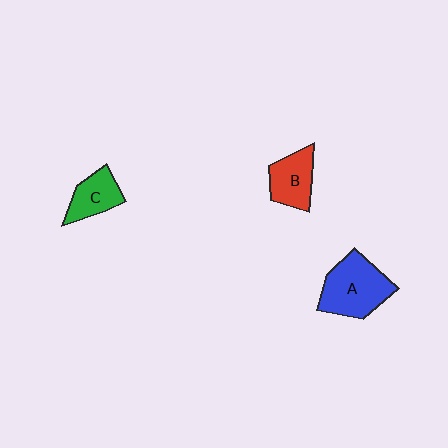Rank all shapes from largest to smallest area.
From largest to smallest: A (blue), B (red), C (green).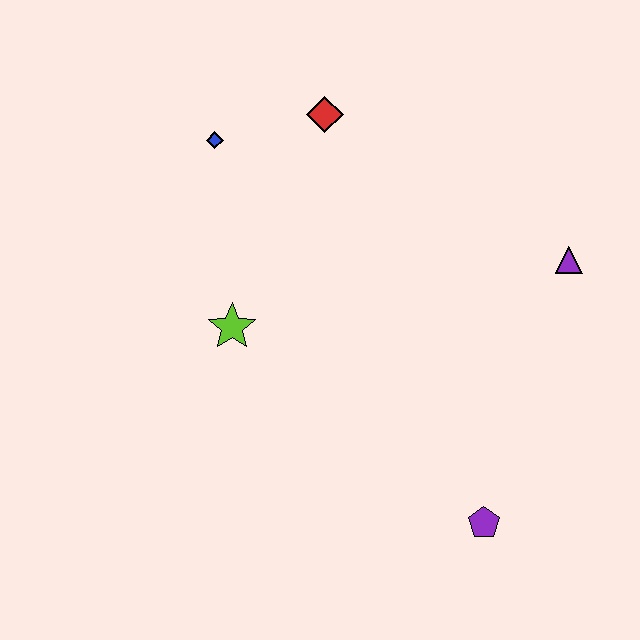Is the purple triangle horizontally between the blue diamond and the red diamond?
No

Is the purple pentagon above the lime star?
No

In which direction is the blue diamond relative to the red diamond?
The blue diamond is to the left of the red diamond.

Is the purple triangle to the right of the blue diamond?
Yes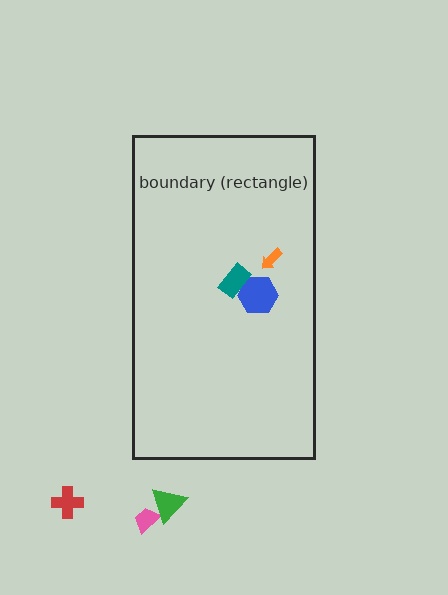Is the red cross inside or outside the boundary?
Outside.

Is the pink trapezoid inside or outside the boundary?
Outside.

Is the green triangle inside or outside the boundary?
Outside.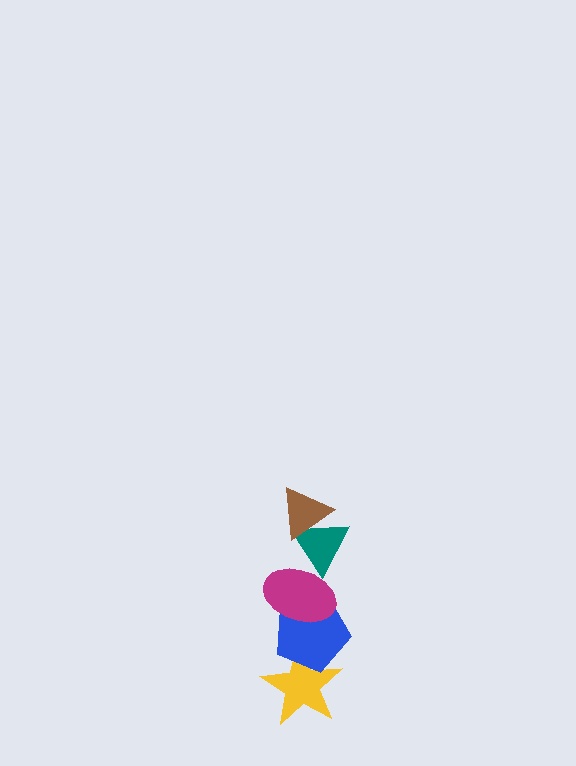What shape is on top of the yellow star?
The blue pentagon is on top of the yellow star.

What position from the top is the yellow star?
The yellow star is 5th from the top.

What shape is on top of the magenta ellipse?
The teal triangle is on top of the magenta ellipse.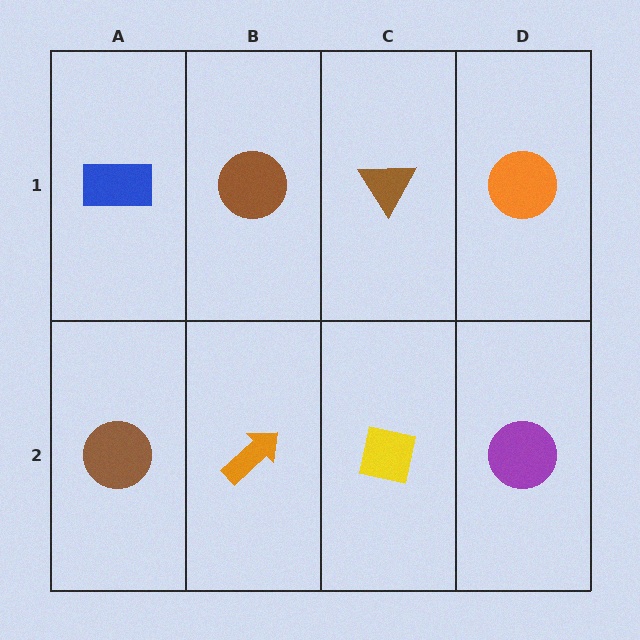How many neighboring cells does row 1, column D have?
2.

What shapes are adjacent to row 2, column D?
An orange circle (row 1, column D), a yellow square (row 2, column C).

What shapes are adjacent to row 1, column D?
A purple circle (row 2, column D), a brown triangle (row 1, column C).